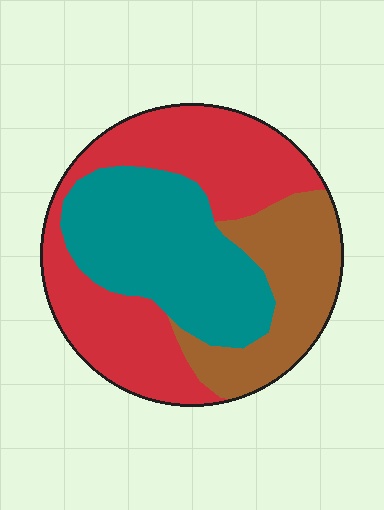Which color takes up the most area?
Red, at roughly 45%.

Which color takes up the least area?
Brown, at roughly 25%.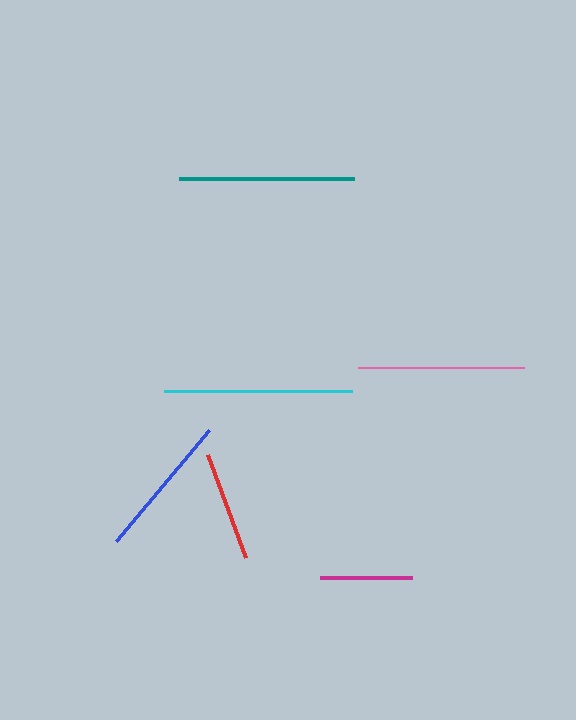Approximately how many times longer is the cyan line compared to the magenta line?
The cyan line is approximately 2.0 times the length of the magenta line.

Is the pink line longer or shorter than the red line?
The pink line is longer than the red line.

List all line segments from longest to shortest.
From longest to shortest: cyan, teal, pink, blue, red, magenta.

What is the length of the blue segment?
The blue segment is approximately 145 pixels long.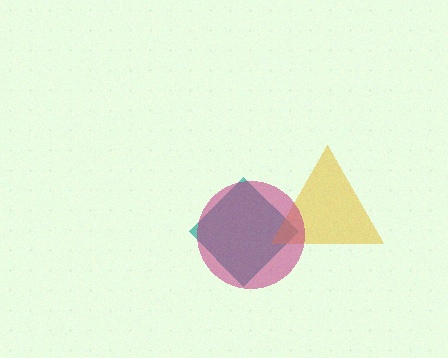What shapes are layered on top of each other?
The layered shapes are: a teal diamond, a yellow triangle, a magenta circle.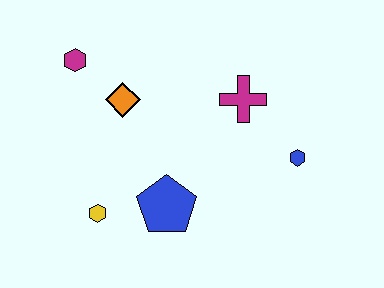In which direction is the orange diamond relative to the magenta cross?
The orange diamond is to the left of the magenta cross.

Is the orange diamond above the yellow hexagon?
Yes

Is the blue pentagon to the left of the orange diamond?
No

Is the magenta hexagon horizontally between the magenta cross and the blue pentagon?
No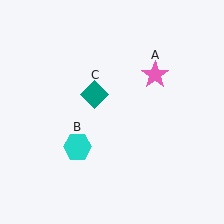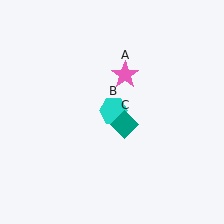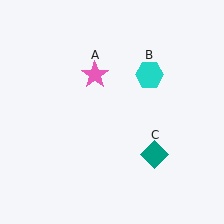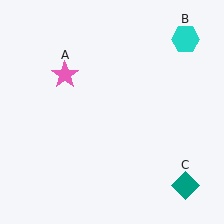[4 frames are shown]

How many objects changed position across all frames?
3 objects changed position: pink star (object A), cyan hexagon (object B), teal diamond (object C).